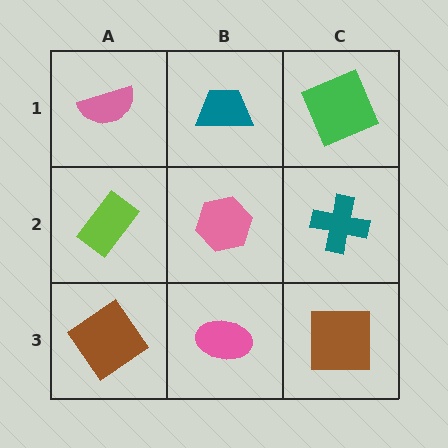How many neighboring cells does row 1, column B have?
3.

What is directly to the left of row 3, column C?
A pink ellipse.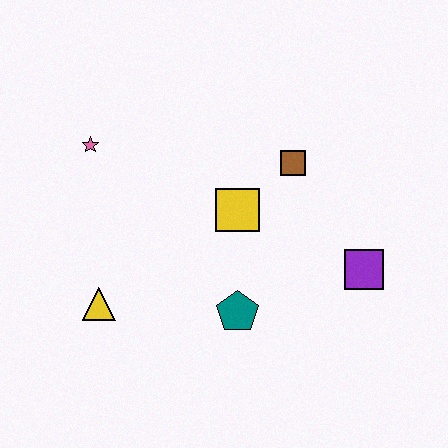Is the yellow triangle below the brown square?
Yes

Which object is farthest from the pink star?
The purple square is farthest from the pink star.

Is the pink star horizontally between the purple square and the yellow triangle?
No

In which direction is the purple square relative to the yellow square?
The purple square is to the right of the yellow square.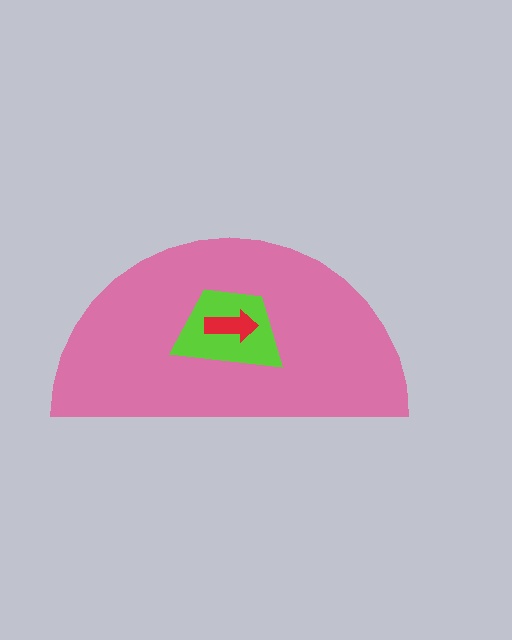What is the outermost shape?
The pink semicircle.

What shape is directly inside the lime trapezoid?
The red arrow.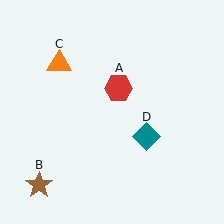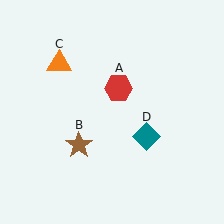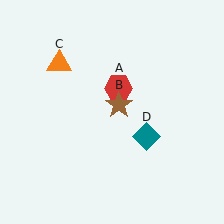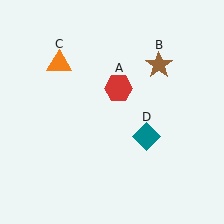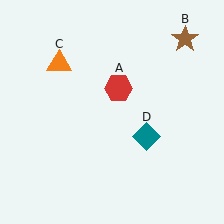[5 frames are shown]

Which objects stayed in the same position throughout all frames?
Red hexagon (object A) and orange triangle (object C) and teal diamond (object D) remained stationary.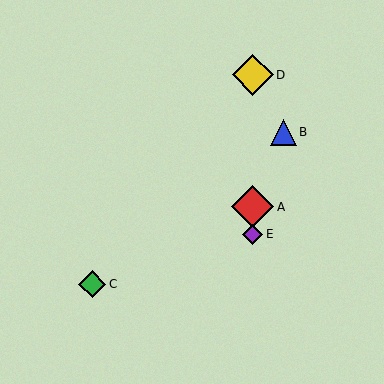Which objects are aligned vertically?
Objects A, D, E are aligned vertically.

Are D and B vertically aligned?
No, D is at x≈253 and B is at x≈283.